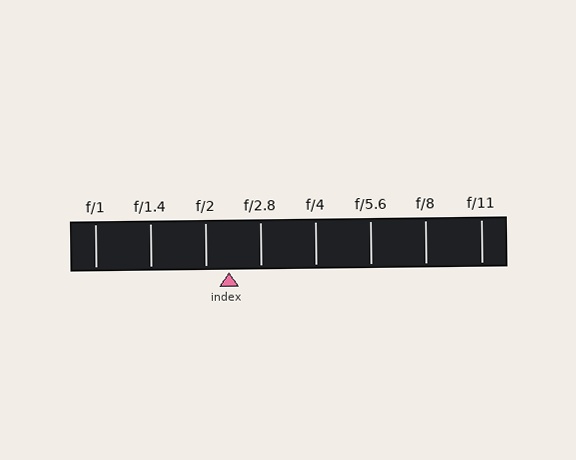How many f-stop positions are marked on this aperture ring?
There are 8 f-stop positions marked.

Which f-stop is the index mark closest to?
The index mark is closest to f/2.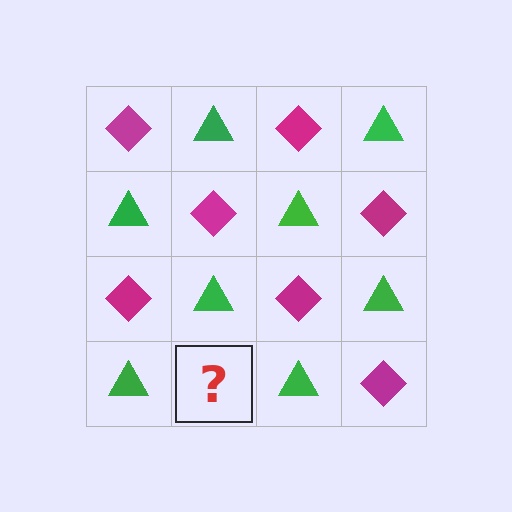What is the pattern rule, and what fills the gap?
The rule is that it alternates magenta diamond and green triangle in a checkerboard pattern. The gap should be filled with a magenta diamond.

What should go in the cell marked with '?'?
The missing cell should contain a magenta diamond.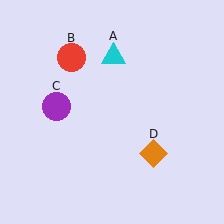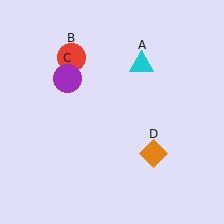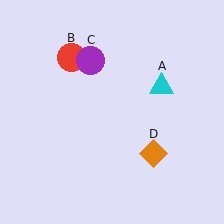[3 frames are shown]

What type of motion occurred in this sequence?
The cyan triangle (object A), purple circle (object C) rotated clockwise around the center of the scene.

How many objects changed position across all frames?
2 objects changed position: cyan triangle (object A), purple circle (object C).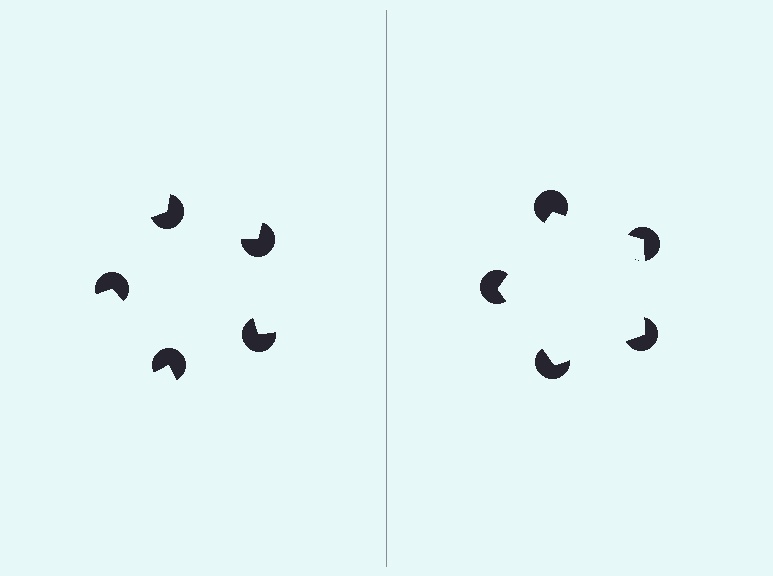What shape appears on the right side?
An illusory pentagon.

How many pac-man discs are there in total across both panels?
10 — 5 on each side.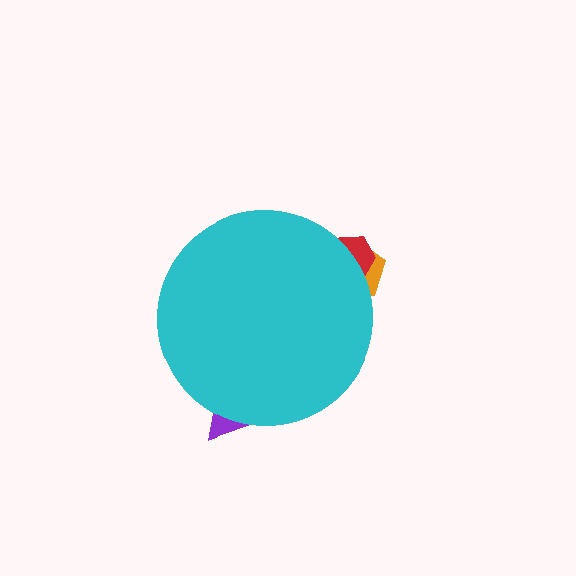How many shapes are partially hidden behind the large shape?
3 shapes are partially hidden.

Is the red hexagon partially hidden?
Yes, the red hexagon is partially hidden behind the cyan circle.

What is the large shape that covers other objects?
A cyan circle.